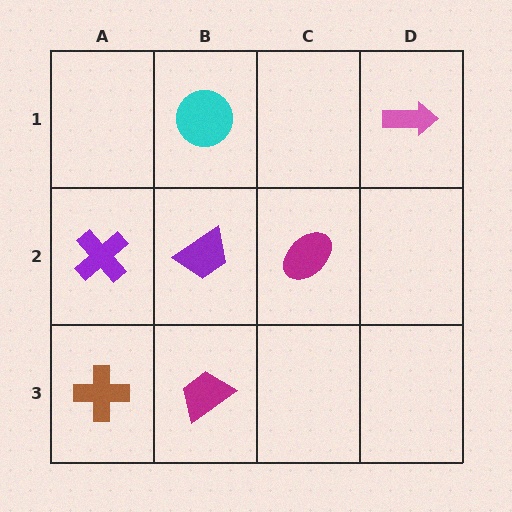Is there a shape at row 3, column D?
No, that cell is empty.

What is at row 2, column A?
A purple cross.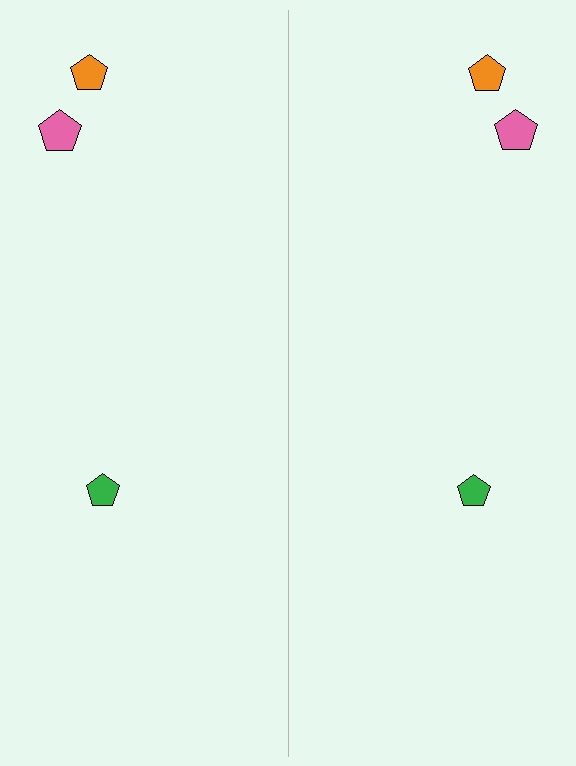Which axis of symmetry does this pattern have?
The pattern has a vertical axis of symmetry running through the center of the image.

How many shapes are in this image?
There are 6 shapes in this image.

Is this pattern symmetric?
Yes, this pattern has bilateral (reflection) symmetry.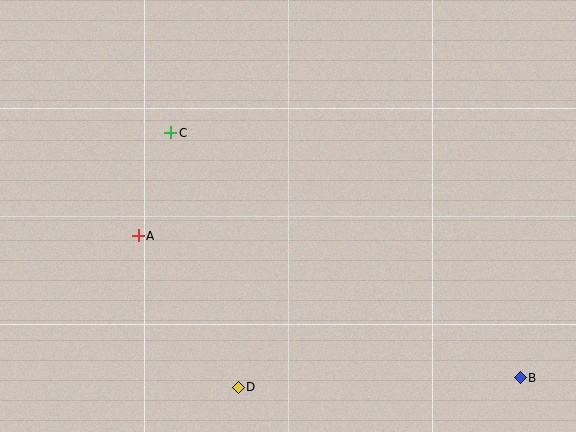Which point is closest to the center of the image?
Point C at (171, 133) is closest to the center.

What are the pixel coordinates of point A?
Point A is at (138, 236).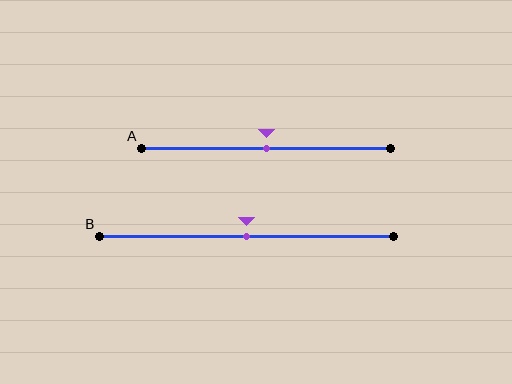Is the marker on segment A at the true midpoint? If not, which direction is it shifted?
Yes, the marker on segment A is at the true midpoint.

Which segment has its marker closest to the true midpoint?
Segment A has its marker closest to the true midpoint.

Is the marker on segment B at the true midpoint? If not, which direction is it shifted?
Yes, the marker on segment B is at the true midpoint.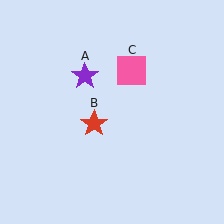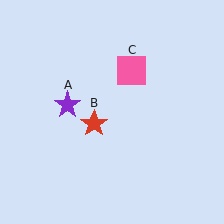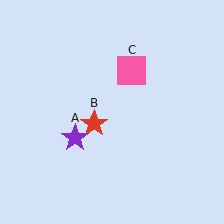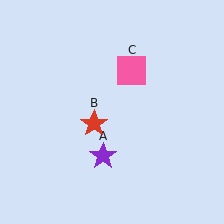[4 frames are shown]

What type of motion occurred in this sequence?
The purple star (object A) rotated counterclockwise around the center of the scene.